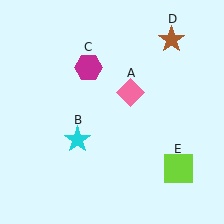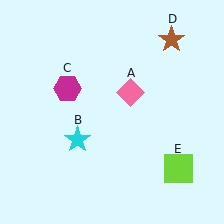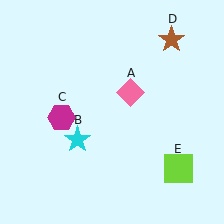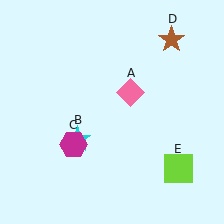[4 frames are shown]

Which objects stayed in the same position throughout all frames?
Pink diamond (object A) and cyan star (object B) and brown star (object D) and lime square (object E) remained stationary.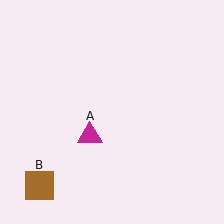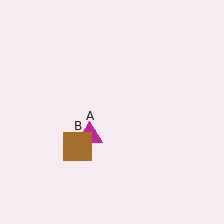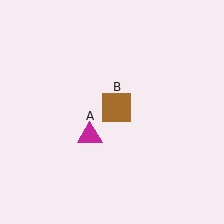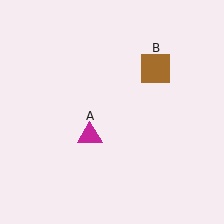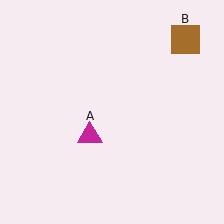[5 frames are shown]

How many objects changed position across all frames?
1 object changed position: brown square (object B).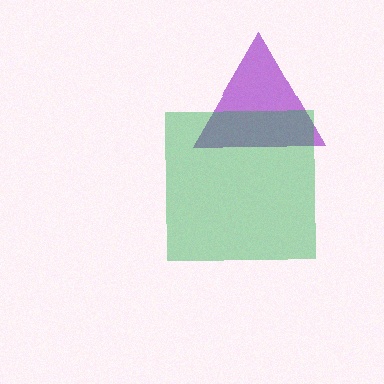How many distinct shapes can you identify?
There are 2 distinct shapes: a purple triangle, a green square.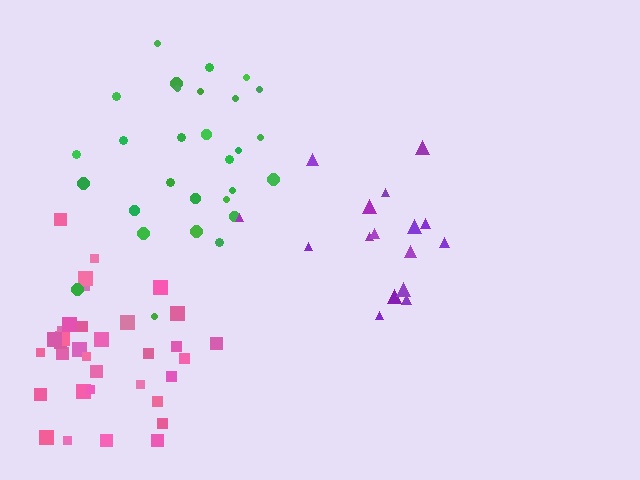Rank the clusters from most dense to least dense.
pink, green, purple.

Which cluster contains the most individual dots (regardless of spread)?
Pink (34).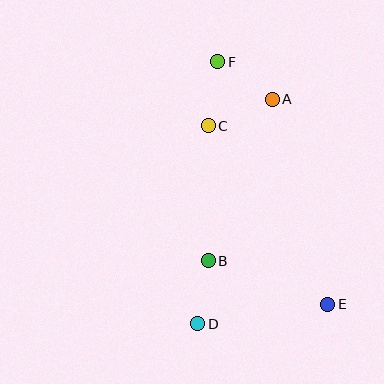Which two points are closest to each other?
Points B and D are closest to each other.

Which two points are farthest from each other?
Points E and F are farthest from each other.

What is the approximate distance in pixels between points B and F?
The distance between B and F is approximately 200 pixels.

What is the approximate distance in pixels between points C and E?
The distance between C and E is approximately 214 pixels.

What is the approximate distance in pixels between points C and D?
The distance between C and D is approximately 198 pixels.